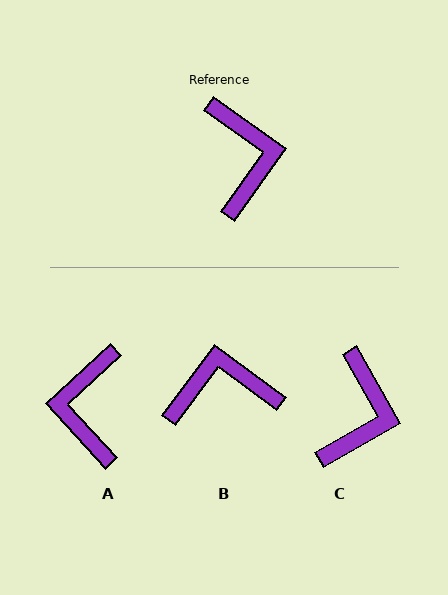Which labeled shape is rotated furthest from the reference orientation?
A, about 168 degrees away.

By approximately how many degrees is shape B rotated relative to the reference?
Approximately 89 degrees counter-clockwise.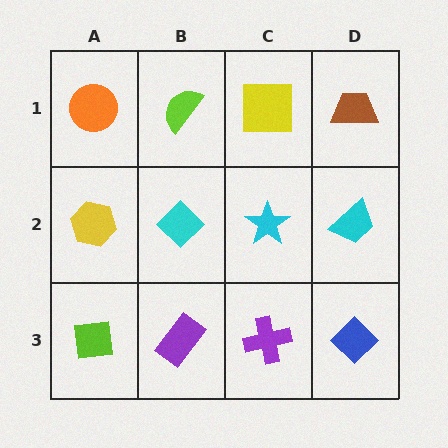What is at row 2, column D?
A cyan trapezoid.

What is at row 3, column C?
A purple cross.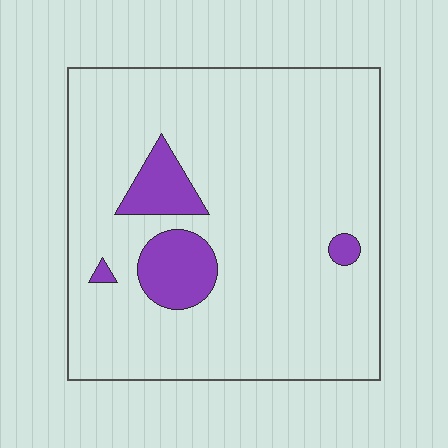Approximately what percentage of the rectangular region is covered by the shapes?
Approximately 10%.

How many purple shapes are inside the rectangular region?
4.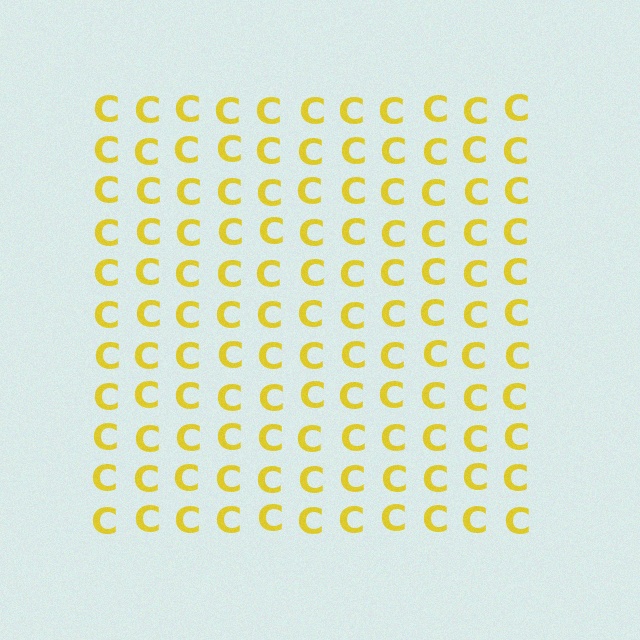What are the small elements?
The small elements are letter C's.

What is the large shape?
The large shape is a square.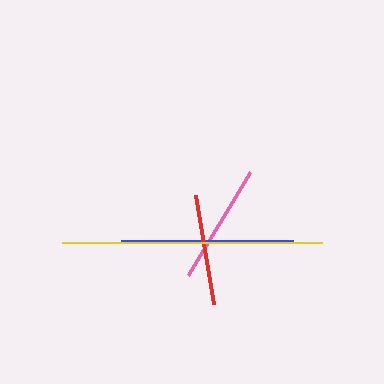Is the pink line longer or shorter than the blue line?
The blue line is longer than the pink line.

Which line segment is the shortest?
The red line is the shortest at approximately 111 pixels.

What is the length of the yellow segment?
The yellow segment is approximately 260 pixels long.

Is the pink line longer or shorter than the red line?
The pink line is longer than the red line.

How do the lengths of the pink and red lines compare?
The pink and red lines are approximately the same length.